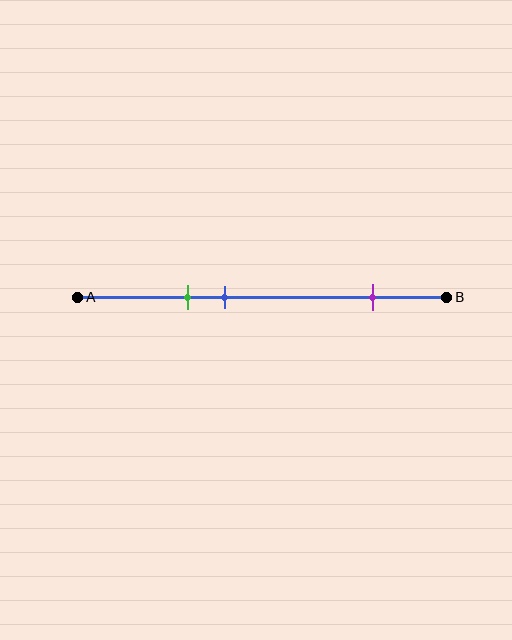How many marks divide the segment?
There are 3 marks dividing the segment.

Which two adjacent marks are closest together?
The green and blue marks are the closest adjacent pair.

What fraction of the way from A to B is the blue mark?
The blue mark is approximately 40% (0.4) of the way from A to B.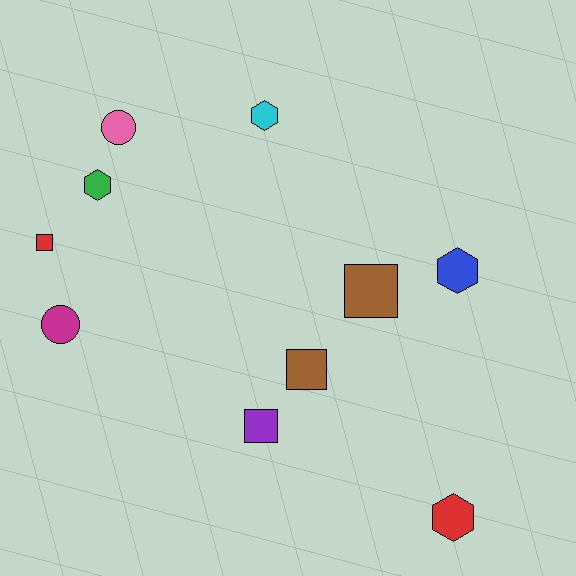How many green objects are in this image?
There is 1 green object.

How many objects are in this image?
There are 10 objects.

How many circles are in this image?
There are 2 circles.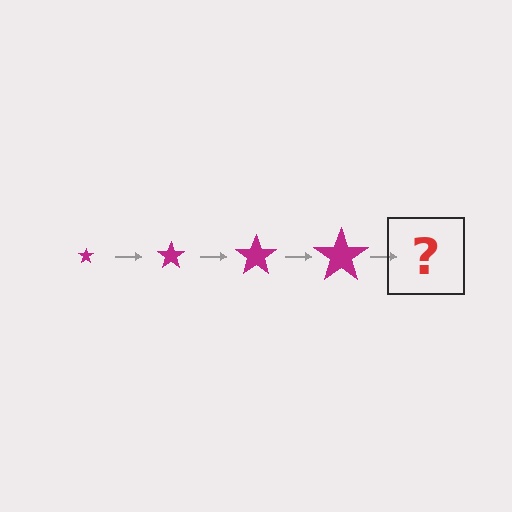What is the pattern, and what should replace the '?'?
The pattern is that the star gets progressively larger each step. The '?' should be a magenta star, larger than the previous one.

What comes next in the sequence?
The next element should be a magenta star, larger than the previous one.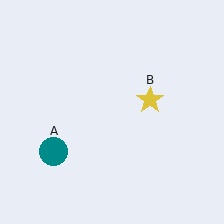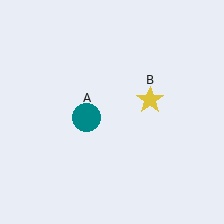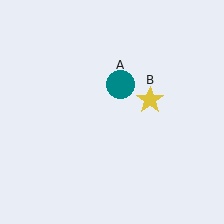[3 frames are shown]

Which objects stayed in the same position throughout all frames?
Yellow star (object B) remained stationary.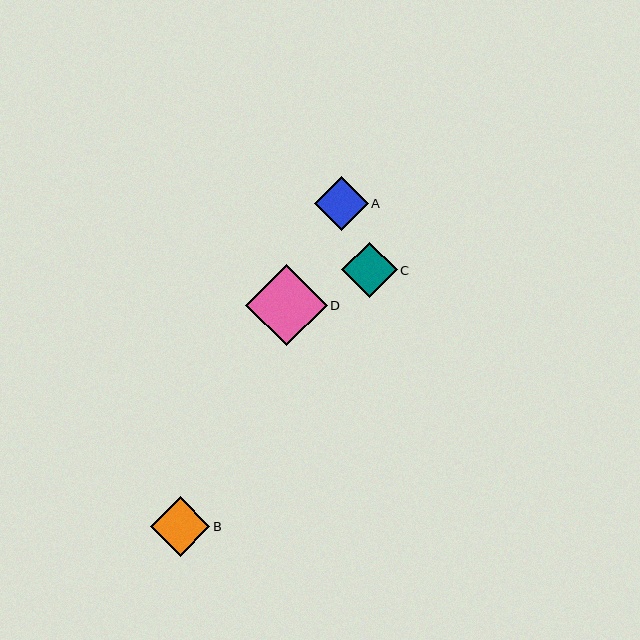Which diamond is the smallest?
Diamond A is the smallest with a size of approximately 54 pixels.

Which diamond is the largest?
Diamond D is the largest with a size of approximately 81 pixels.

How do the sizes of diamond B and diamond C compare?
Diamond B and diamond C are approximately the same size.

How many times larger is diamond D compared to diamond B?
Diamond D is approximately 1.4 times the size of diamond B.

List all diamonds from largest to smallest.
From largest to smallest: D, B, C, A.